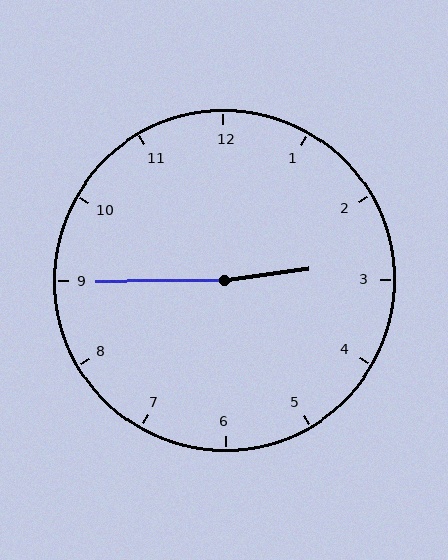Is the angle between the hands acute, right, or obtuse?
It is obtuse.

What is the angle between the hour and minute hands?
Approximately 172 degrees.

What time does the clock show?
2:45.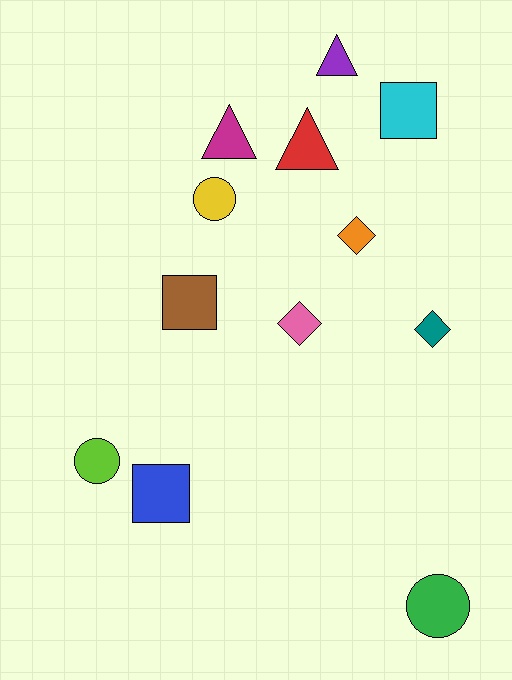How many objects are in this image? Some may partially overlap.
There are 12 objects.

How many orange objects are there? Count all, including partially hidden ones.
There is 1 orange object.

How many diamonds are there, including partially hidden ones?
There are 3 diamonds.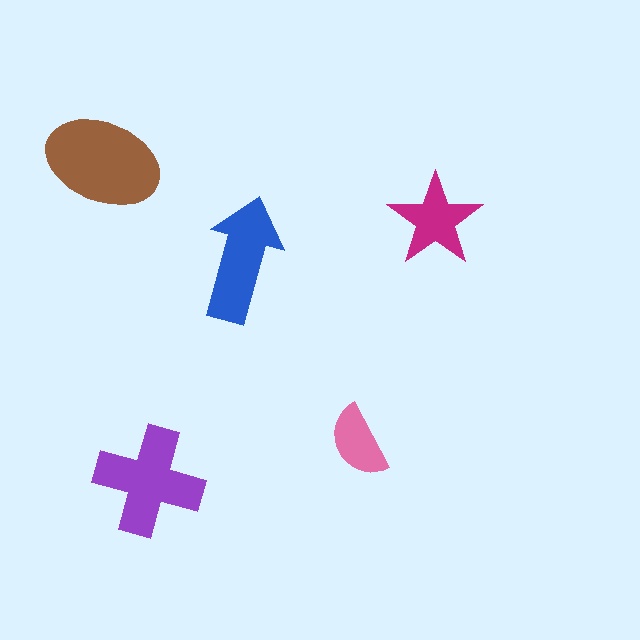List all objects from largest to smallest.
The brown ellipse, the purple cross, the blue arrow, the magenta star, the pink semicircle.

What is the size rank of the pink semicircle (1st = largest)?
5th.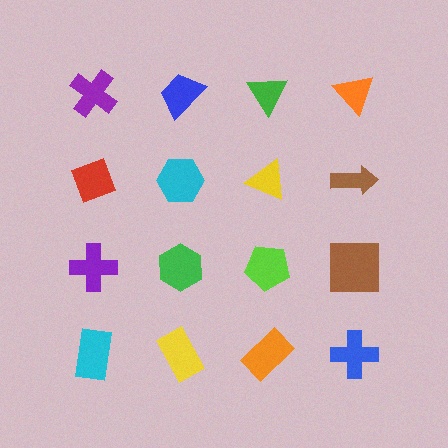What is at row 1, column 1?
A purple cross.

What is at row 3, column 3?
A lime pentagon.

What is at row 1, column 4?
An orange triangle.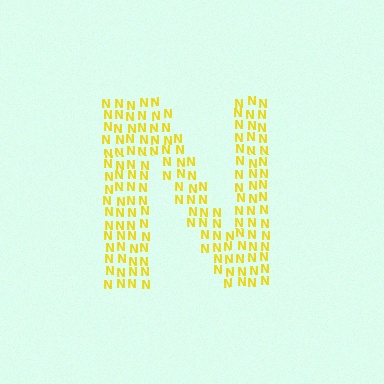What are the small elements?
The small elements are letter N's.